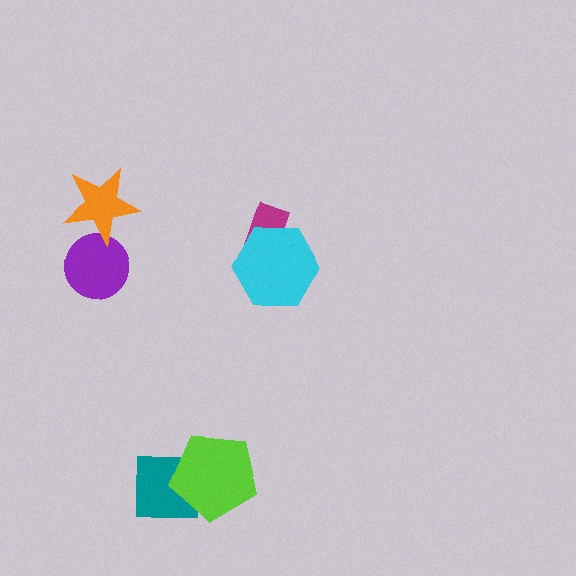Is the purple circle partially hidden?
Yes, it is partially covered by another shape.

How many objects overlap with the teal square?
1 object overlaps with the teal square.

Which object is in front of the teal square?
The lime pentagon is in front of the teal square.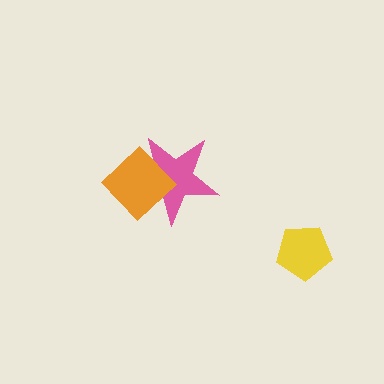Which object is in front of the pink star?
The orange diamond is in front of the pink star.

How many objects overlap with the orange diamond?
1 object overlaps with the orange diamond.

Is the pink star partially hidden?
Yes, it is partially covered by another shape.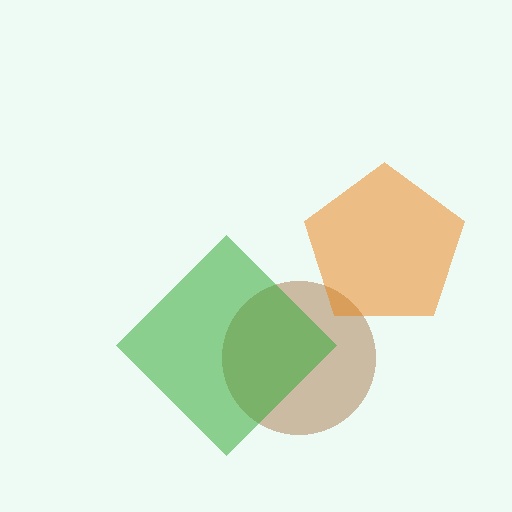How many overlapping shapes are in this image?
There are 3 overlapping shapes in the image.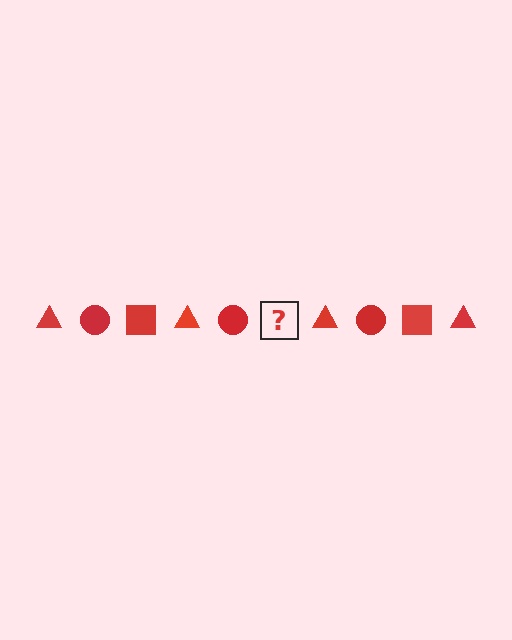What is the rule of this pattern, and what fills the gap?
The rule is that the pattern cycles through triangle, circle, square shapes in red. The gap should be filled with a red square.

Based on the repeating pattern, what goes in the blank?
The blank should be a red square.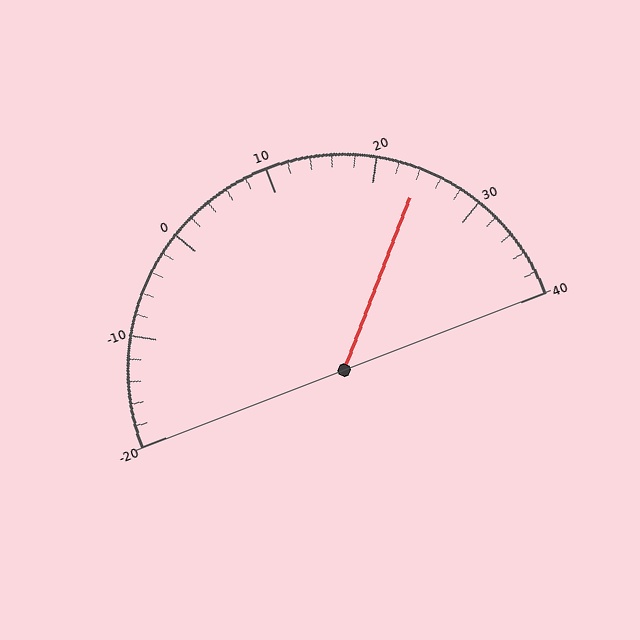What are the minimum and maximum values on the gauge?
The gauge ranges from -20 to 40.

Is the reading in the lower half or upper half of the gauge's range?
The reading is in the upper half of the range (-20 to 40).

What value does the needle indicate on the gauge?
The needle indicates approximately 24.